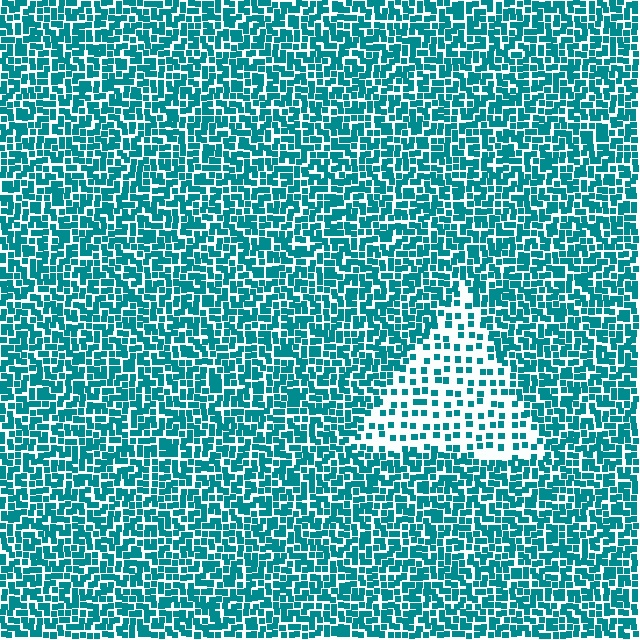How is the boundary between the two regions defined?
The boundary is defined by a change in element density (approximately 2.4x ratio). All elements are the same color, size, and shape.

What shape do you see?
I see a triangle.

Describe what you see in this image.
The image contains small teal elements arranged at two different densities. A triangle-shaped region is visible where the elements are less densely packed than the surrounding area.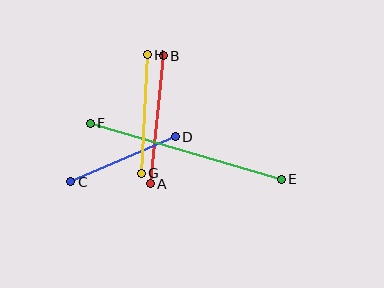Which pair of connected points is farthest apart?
Points E and F are farthest apart.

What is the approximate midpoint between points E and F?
The midpoint is at approximately (186, 151) pixels.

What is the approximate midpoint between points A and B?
The midpoint is at approximately (157, 120) pixels.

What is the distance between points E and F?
The distance is approximately 199 pixels.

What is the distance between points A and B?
The distance is approximately 129 pixels.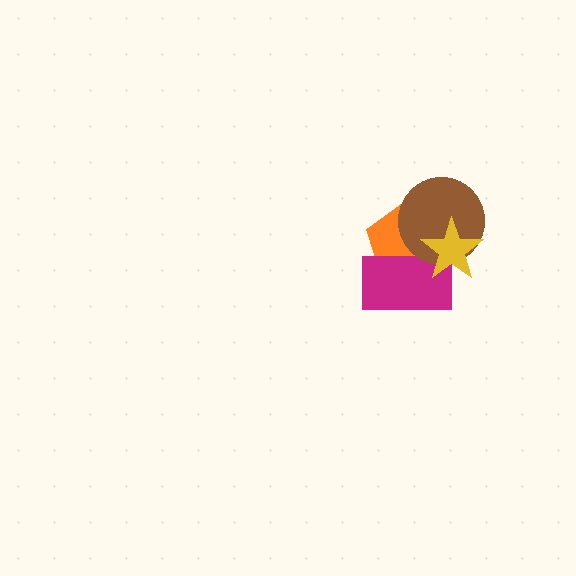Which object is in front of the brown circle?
The yellow star is in front of the brown circle.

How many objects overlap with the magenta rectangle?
3 objects overlap with the magenta rectangle.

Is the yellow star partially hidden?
No, no other shape covers it.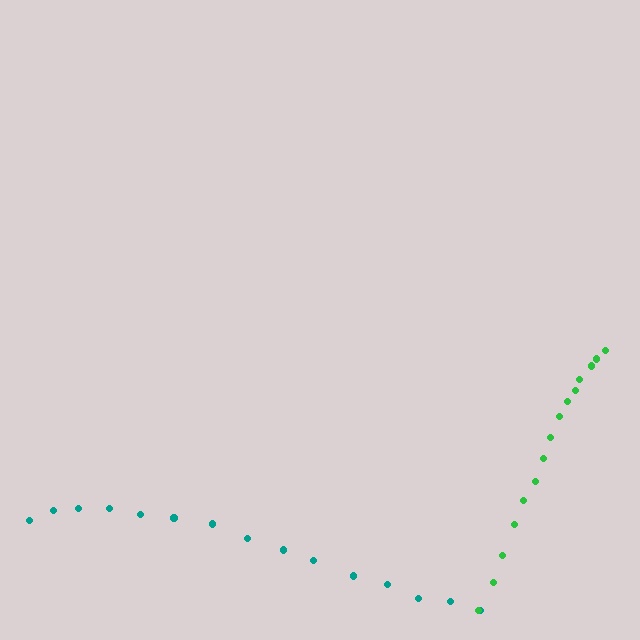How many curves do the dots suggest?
There are 2 distinct paths.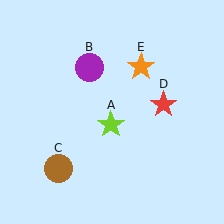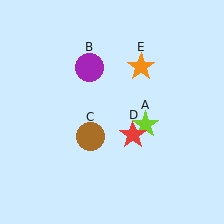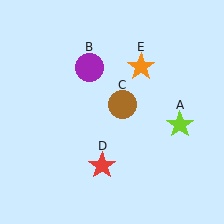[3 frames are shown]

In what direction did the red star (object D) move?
The red star (object D) moved down and to the left.